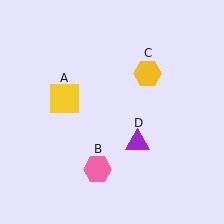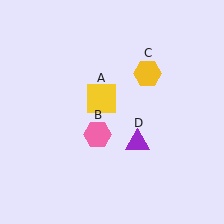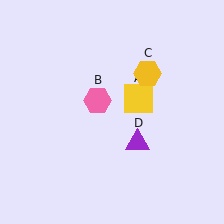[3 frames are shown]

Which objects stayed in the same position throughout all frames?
Yellow hexagon (object C) and purple triangle (object D) remained stationary.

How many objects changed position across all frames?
2 objects changed position: yellow square (object A), pink hexagon (object B).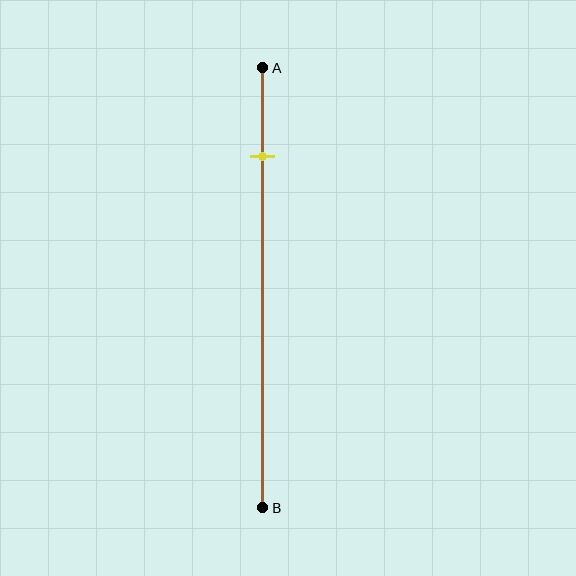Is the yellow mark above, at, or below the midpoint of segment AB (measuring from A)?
The yellow mark is above the midpoint of segment AB.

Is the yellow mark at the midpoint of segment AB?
No, the mark is at about 20% from A, not at the 50% midpoint.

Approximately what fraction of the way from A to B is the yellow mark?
The yellow mark is approximately 20% of the way from A to B.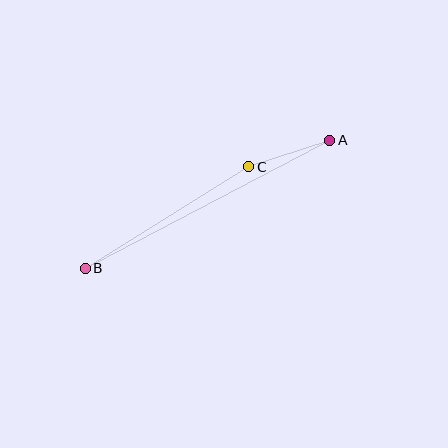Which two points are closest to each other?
Points A and C are closest to each other.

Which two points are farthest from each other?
Points A and B are farthest from each other.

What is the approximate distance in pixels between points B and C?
The distance between B and C is approximately 193 pixels.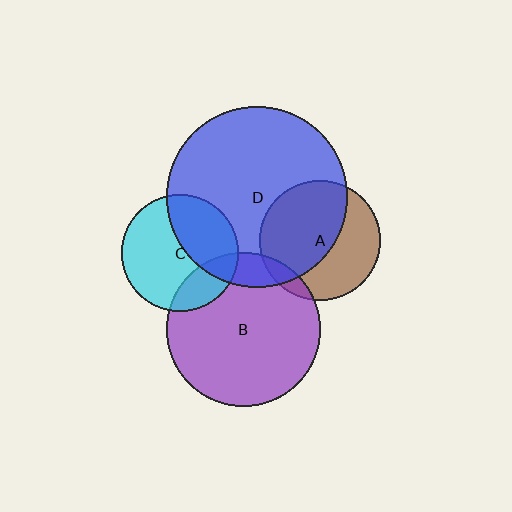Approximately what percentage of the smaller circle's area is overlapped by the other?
Approximately 40%.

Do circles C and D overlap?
Yes.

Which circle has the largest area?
Circle D (blue).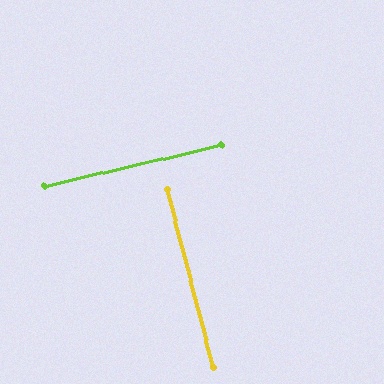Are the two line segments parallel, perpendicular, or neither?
Perpendicular — they meet at approximately 89°.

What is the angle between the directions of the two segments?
Approximately 89 degrees.